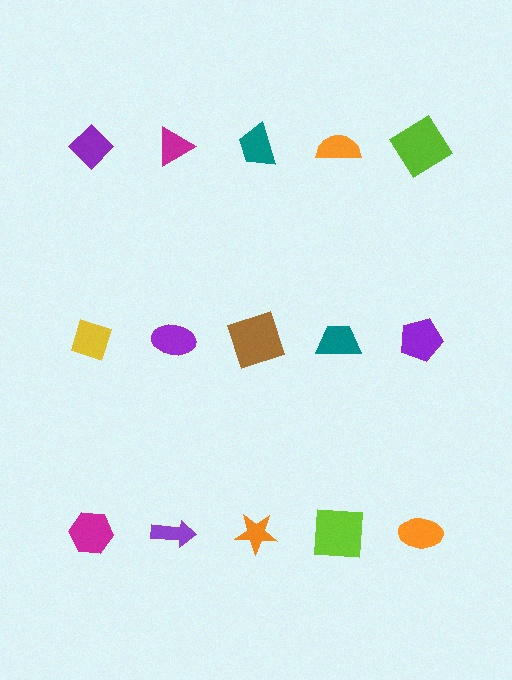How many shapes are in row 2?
5 shapes.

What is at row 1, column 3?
A teal trapezoid.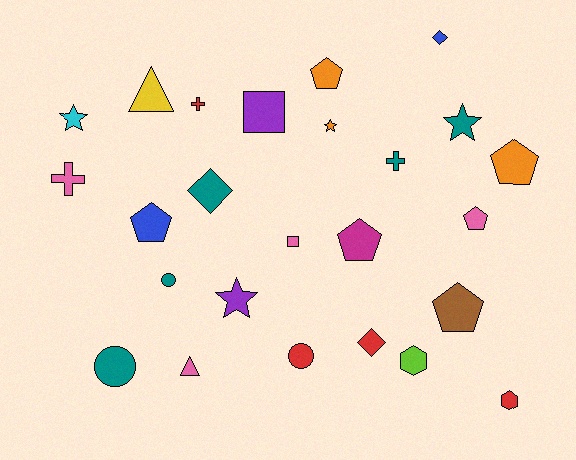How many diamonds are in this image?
There are 3 diamonds.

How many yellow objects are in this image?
There is 1 yellow object.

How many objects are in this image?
There are 25 objects.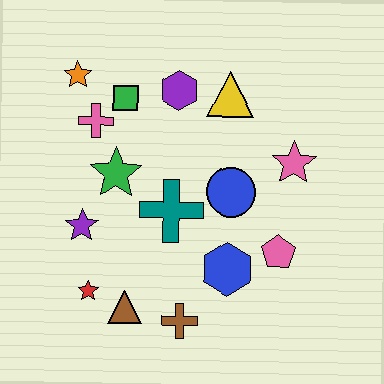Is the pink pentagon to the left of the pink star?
Yes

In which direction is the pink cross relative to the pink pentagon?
The pink cross is to the left of the pink pentagon.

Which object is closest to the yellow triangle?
The purple hexagon is closest to the yellow triangle.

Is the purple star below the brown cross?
No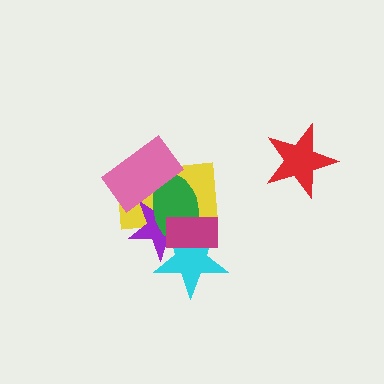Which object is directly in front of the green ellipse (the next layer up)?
The magenta rectangle is directly in front of the green ellipse.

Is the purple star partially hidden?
Yes, it is partially covered by another shape.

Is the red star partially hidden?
No, no other shape covers it.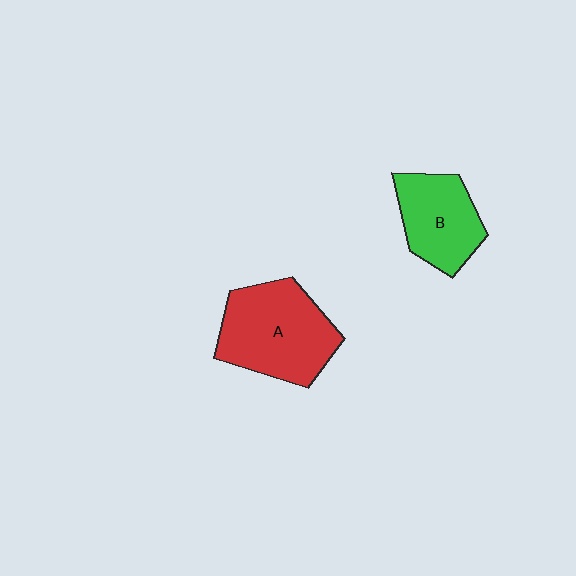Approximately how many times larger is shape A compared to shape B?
Approximately 1.4 times.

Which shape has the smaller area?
Shape B (green).